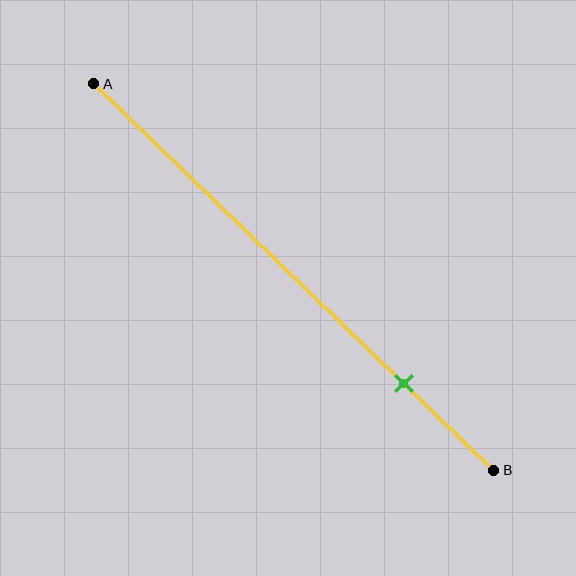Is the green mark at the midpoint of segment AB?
No, the mark is at about 80% from A, not at the 50% midpoint.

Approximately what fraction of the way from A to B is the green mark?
The green mark is approximately 80% of the way from A to B.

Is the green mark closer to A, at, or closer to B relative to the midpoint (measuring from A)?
The green mark is closer to point B than the midpoint of segment AB.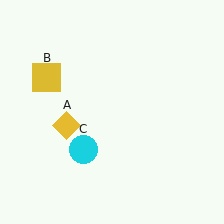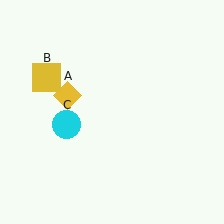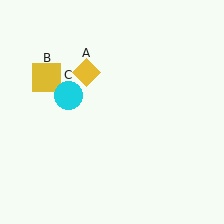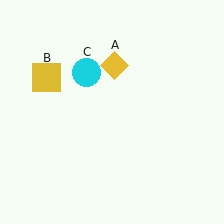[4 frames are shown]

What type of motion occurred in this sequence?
The yellow diamond (object A), cyan circle (object C) rotated clockwise around the center of the scene.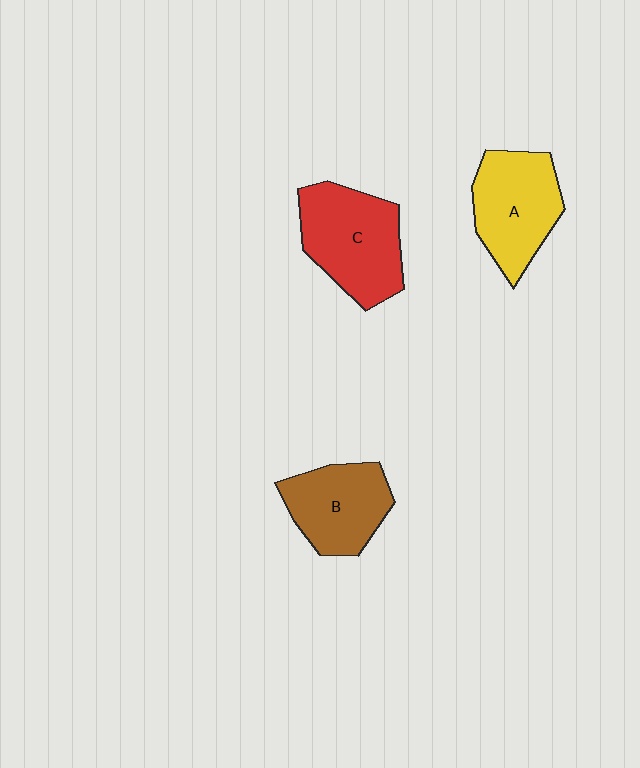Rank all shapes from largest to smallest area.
From largest to smallest: C (red), A (yellow), B (brown).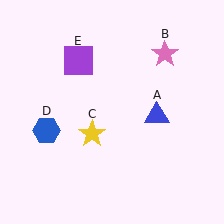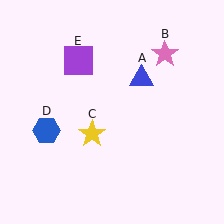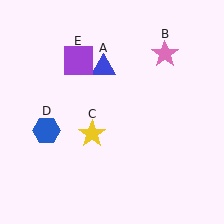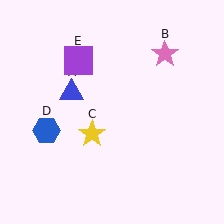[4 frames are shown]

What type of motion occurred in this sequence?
The blue triangle (object A) rotated counterclockwise around the center of the scene.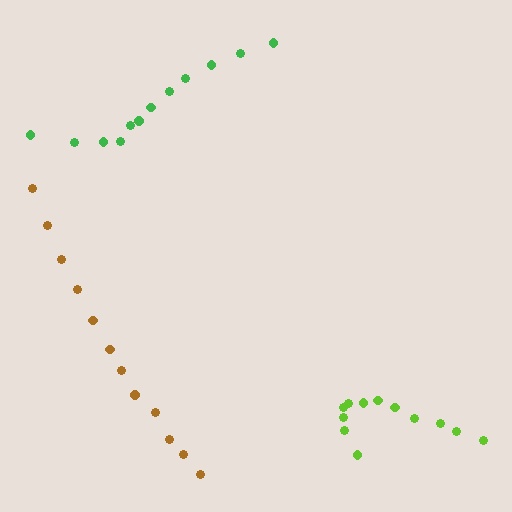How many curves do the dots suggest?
There are 3 distinct paths.